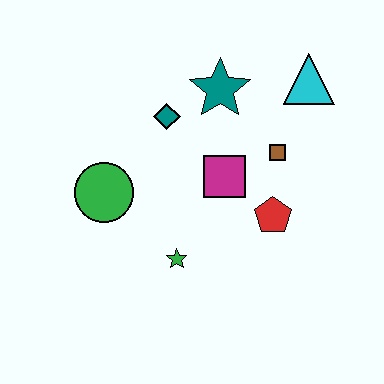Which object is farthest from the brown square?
The green circle is farthest from the brown square.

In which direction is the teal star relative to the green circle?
The teal star is to the right of the green circle.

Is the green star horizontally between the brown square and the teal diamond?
Yes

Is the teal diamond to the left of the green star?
Yes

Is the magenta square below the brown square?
Yes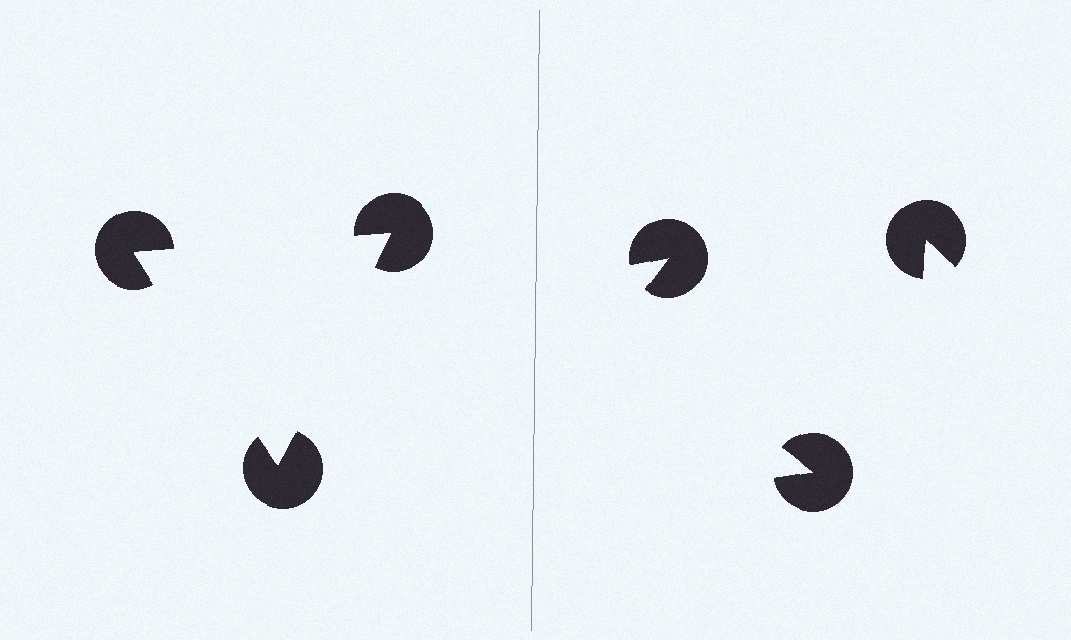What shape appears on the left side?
An illusory triangle.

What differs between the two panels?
The pac-man discs are positioned identically on both sides; only the wedge orientations differ. On the left they align to a triangle; on the right they are misaligned.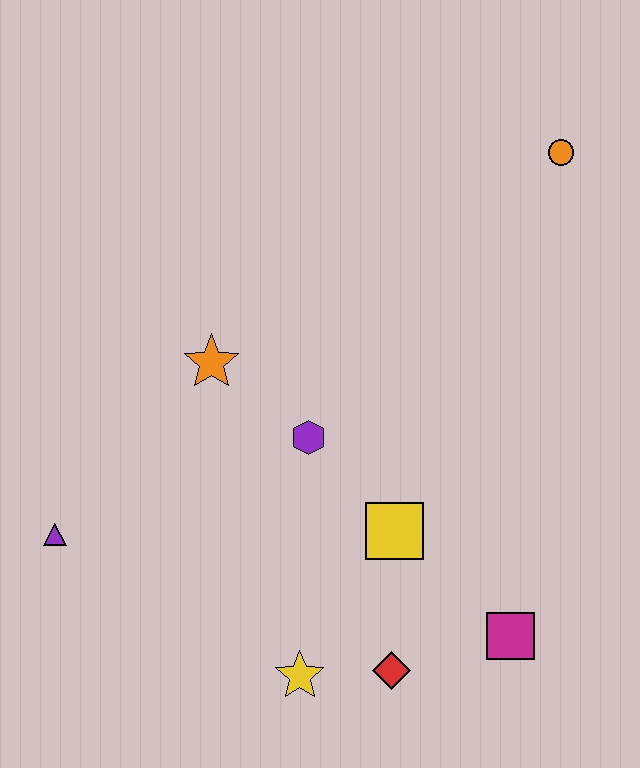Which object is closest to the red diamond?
The yellow star is closest to the red diamond.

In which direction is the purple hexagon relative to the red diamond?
The purple hexagon is above the red diamond.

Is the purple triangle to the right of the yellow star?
No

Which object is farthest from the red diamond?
The orange circle is farthest from the red diamond.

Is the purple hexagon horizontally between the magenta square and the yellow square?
No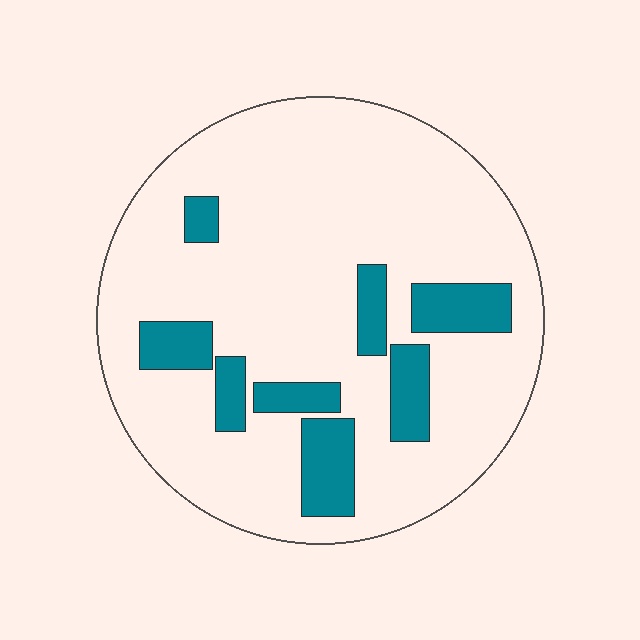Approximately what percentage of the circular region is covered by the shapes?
Approximately 15%.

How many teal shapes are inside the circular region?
8.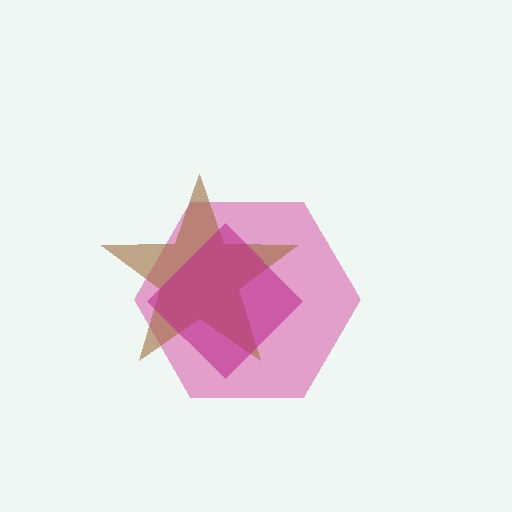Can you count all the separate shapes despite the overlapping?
Yes, there are 3 separate shapes.